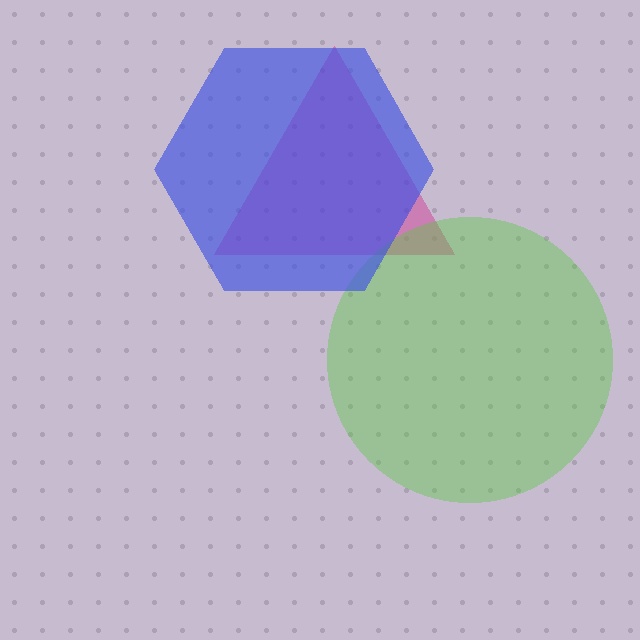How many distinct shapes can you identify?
There are 3 distinct shapes: a magenta triangle, a lime circle, a blue hexagon.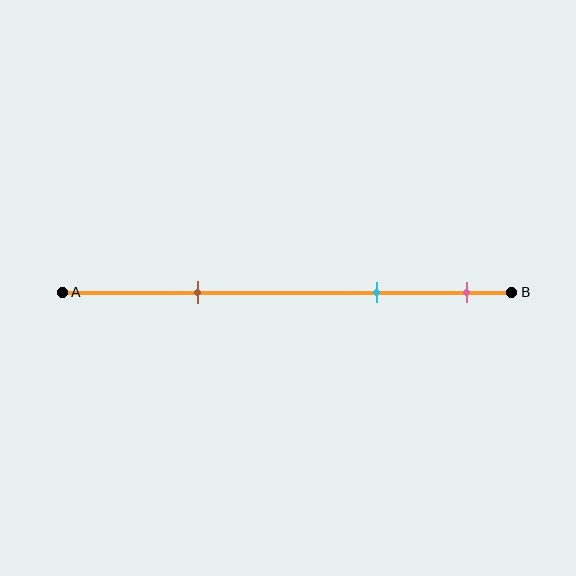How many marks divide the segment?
There are 3 marks dividing the segment.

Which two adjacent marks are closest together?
The cyan and pink marks are the closest adjacent pair.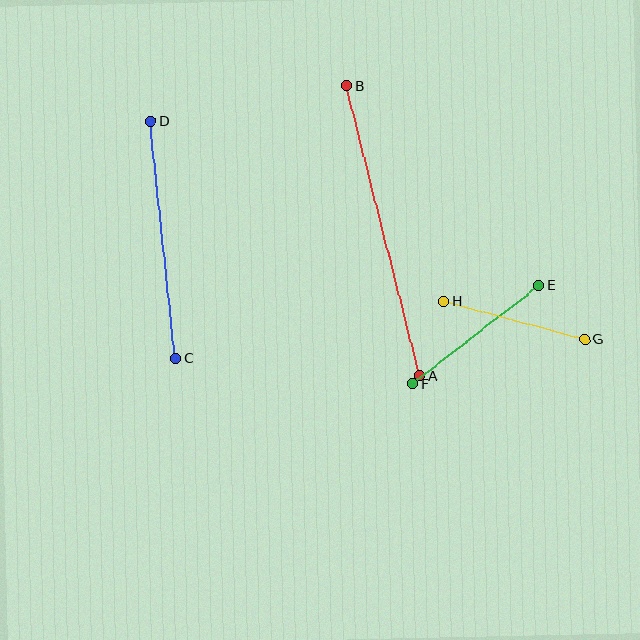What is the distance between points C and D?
The distance is approximately 238 pixels.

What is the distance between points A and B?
The distance is approximately 299 pixels.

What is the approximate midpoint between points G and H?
The midpoint is at approximately (514, 321) pixels.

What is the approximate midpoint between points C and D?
The midpoint is at approximately (163, 240) pixels.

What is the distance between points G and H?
The distance is approximately 146 pixels.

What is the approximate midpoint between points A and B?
The midpoint is at approximately (383, 231) pixels.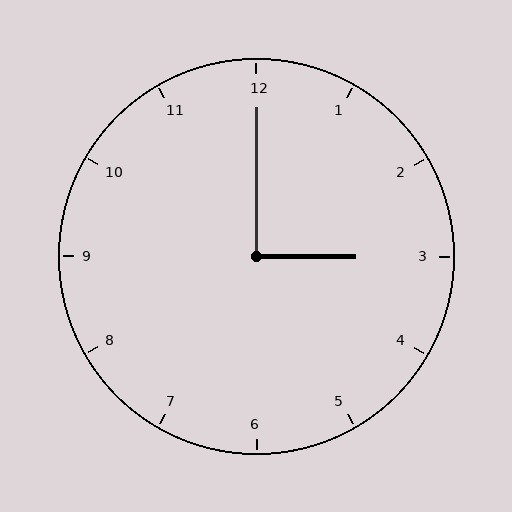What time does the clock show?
3:00.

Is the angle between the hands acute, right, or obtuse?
It is right.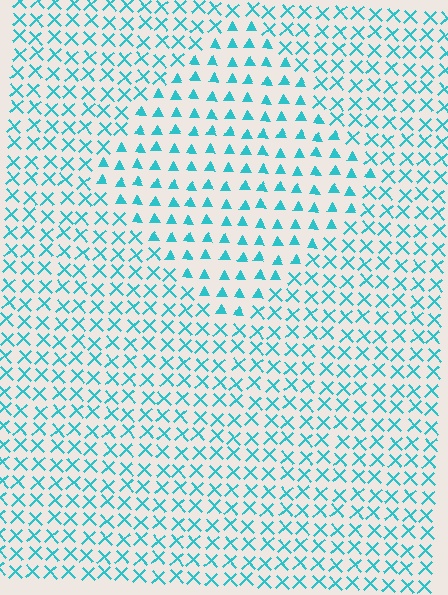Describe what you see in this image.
The image is filled with small cyan elements arranged in a uniform grid. A diamond-shaped region contains triangles, while the surrounding area contains X marks. The boundary is defined purely by the change in element shape.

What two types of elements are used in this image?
The image uses triangles inside the diamond region and X marks outside it.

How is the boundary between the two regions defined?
The boundary is defined by a change in element shape: triangles inside vs. X marks outside. All elements share the same color and spacing.